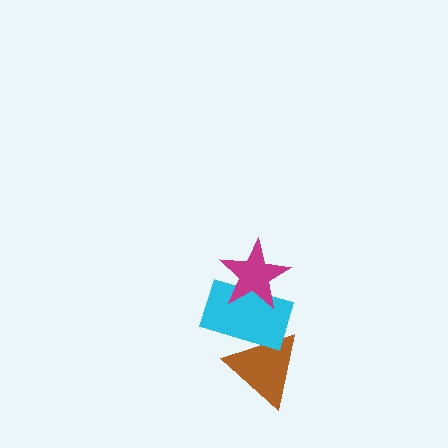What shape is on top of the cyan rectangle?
The magenta star is on top of the cyan rectangle.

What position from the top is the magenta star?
The magenta star is 1st from the top.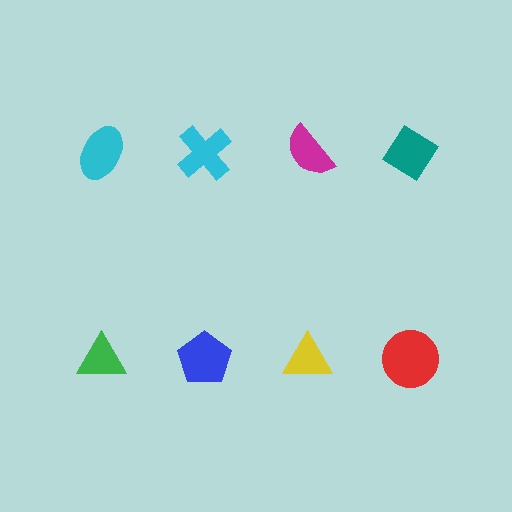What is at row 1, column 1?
A cyan ellipse.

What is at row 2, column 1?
A green triangle.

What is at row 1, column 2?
A cyan cross.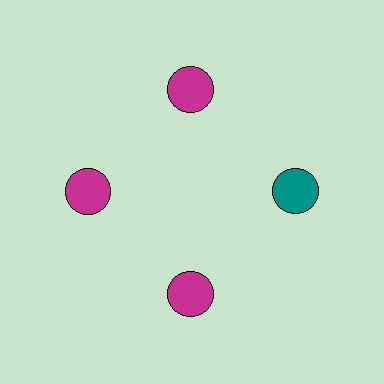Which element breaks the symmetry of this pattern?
The teal circle at roughly the 3 o'clock position breaks the symmetry. All other shapes are magenta circles.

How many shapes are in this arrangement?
There are 4 shapes arranged in a ring pattern.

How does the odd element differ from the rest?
It has a different color: teal instead of magenta.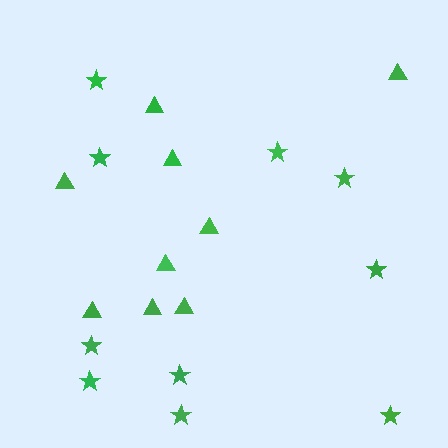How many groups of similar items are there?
There are 2 groups: one group of triangles (9) and one group of stars (10).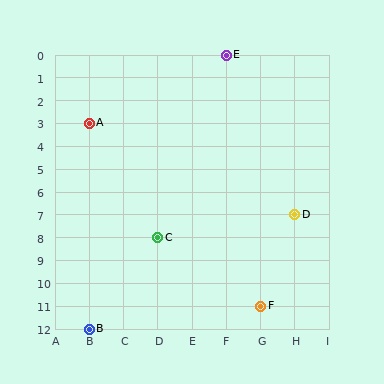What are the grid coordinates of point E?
Point E is at grid coordinates (F, 0).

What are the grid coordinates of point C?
Point C is at grid coordinates (D, 8).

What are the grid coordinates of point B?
Point B is at grid coordinates (B, 12).